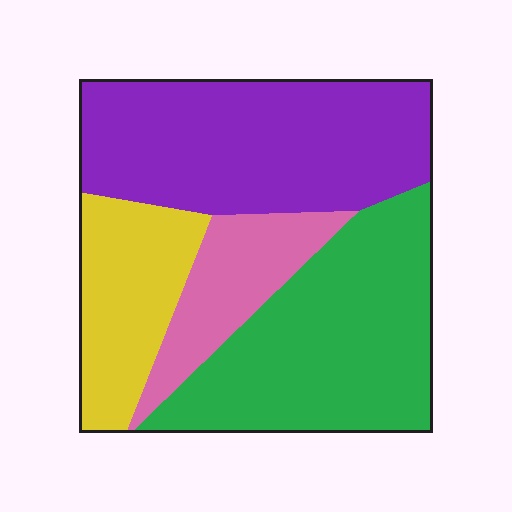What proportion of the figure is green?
Green covers 34% of the figure.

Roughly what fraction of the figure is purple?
Purple takes up about three eighths (3/8) of the figure.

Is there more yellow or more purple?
Purple.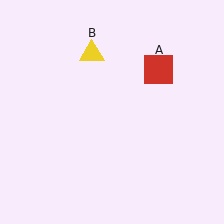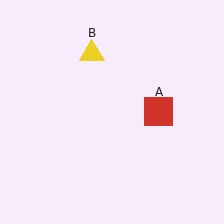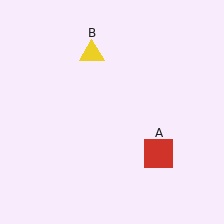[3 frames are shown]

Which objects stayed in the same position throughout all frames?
Yellow triangle (object B) remained stationary.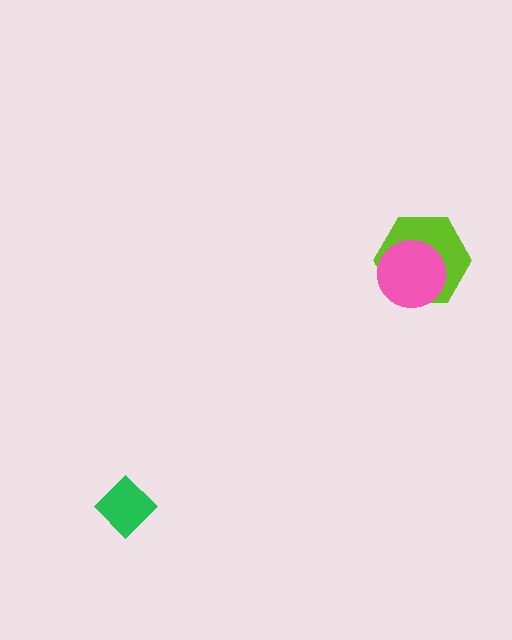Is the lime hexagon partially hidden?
Yes, it is partially covered by another shape.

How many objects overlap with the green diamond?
0 objects overlap with the green diamond.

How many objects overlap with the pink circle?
1 object overlaps with the pink circle.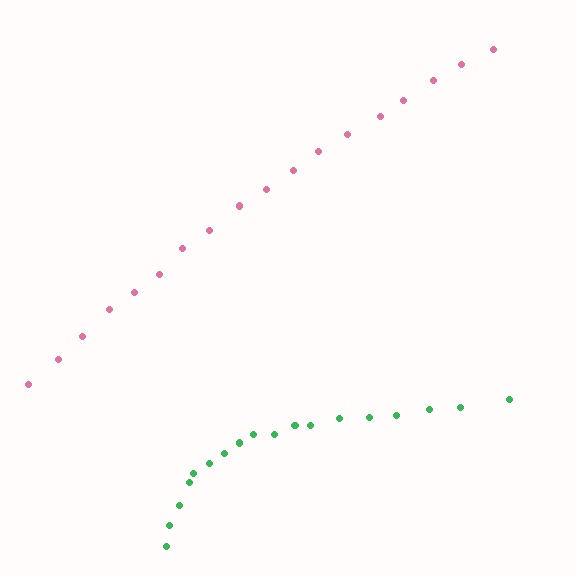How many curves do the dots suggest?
There are 2 distinct paths.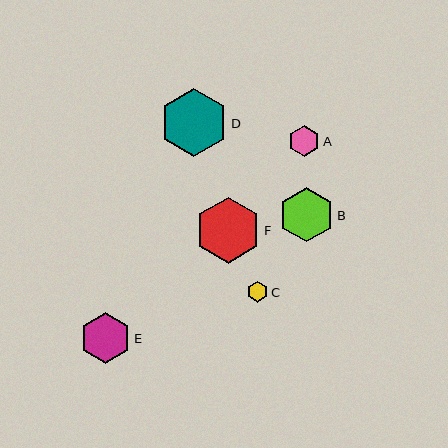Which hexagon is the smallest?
Hexagon C is the smallest with a size of approximately 21 pixels.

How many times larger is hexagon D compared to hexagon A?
Hexagon D is approximately 2.2 times the size of hexagon A.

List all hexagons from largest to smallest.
From largest to smallest: D, F, B, E, A, C.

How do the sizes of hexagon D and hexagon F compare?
Hexagon D and hexagon F are approximately the same size.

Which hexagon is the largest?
Hexagon D is the largest with a size of approximately 68 pixels.